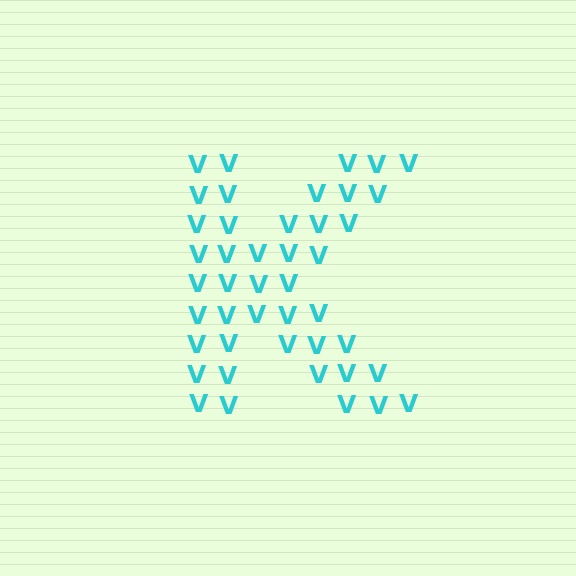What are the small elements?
The small elements are letter V's.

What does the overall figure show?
The overall figure shows the letter K.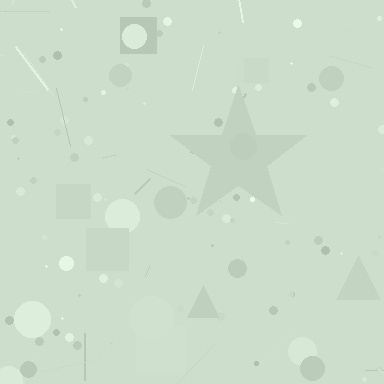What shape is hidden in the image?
A star is hidden in the image.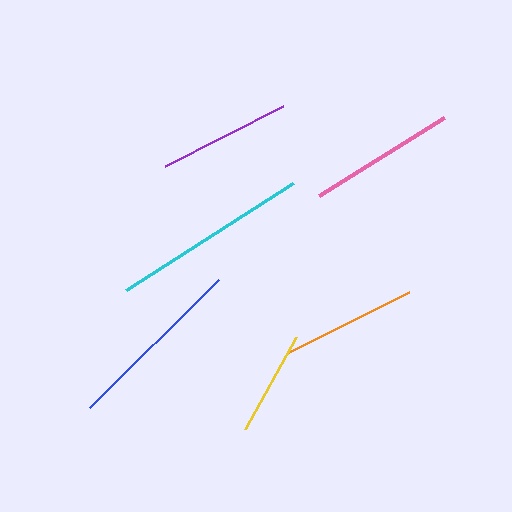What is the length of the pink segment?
The pink segment is approximately 147 pixels long.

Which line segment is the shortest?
The yellow line is the shortest at approximately 106 pixels.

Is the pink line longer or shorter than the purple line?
The pink line is longer than the purple line.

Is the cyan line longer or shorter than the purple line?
The cyan line is longer than the purple line.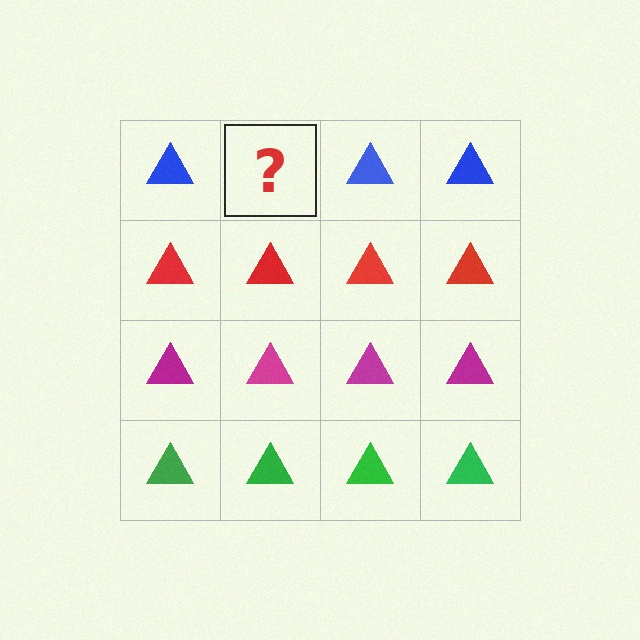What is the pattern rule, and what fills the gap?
The rule is that each row has a consistent color. The gap should be filled with a blue triangle.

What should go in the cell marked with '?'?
The missing cell should contain a blue triangle.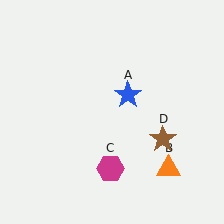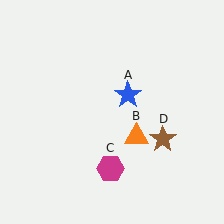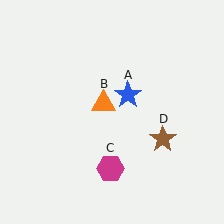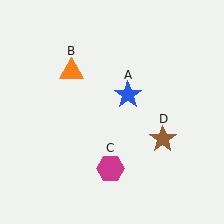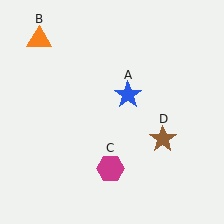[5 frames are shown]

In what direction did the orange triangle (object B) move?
The orange triangle (object B) moved up and to the left.